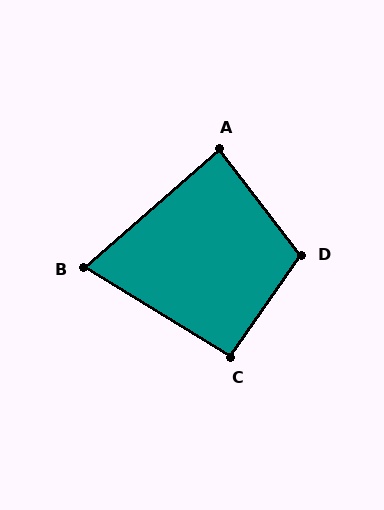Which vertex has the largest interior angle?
D, at approximately 108 degrees.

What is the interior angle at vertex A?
Approximately 87 degrees (approximately right).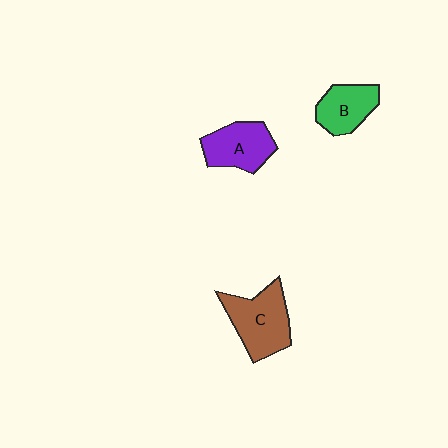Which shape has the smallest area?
Shape B (green).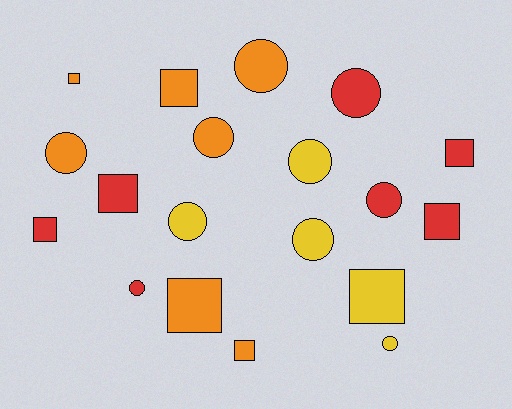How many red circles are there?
There are 3 red circles.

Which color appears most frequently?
Orange, with 7 objects.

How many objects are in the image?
There are 19 objects.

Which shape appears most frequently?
Circle, with 10 objects.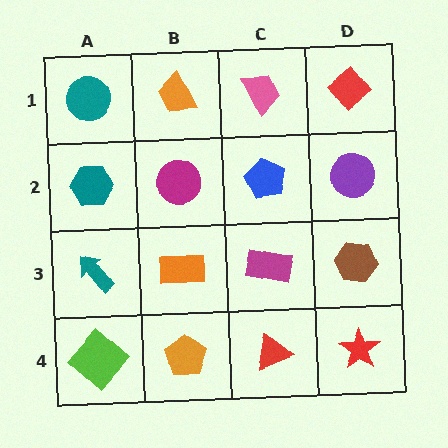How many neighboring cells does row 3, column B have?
4.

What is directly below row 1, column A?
A teal hexagon.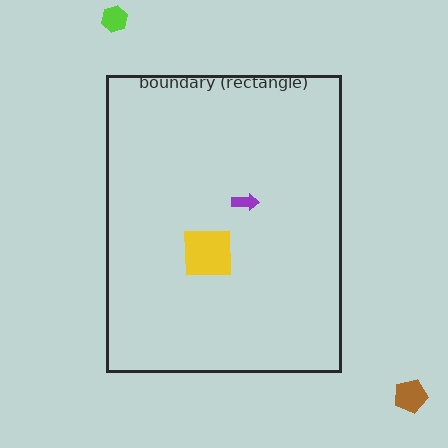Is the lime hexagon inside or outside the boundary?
Outside.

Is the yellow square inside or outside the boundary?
Inside.